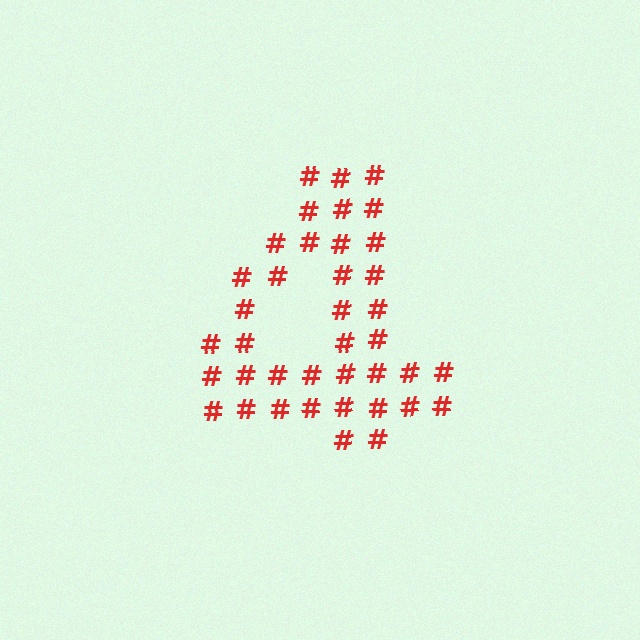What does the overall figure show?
The overall figure shows the digit 4.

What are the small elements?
The small elements are hash symbols.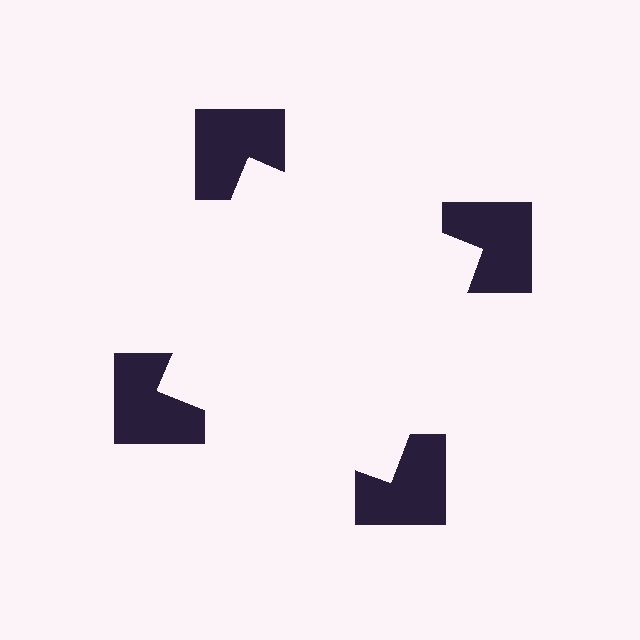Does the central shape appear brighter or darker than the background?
It typically appears slightly brighter than the background, even though no actual brightness change is drawn.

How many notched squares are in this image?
There are 4 — one at each vertex of the illusory square.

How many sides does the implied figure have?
4 sides.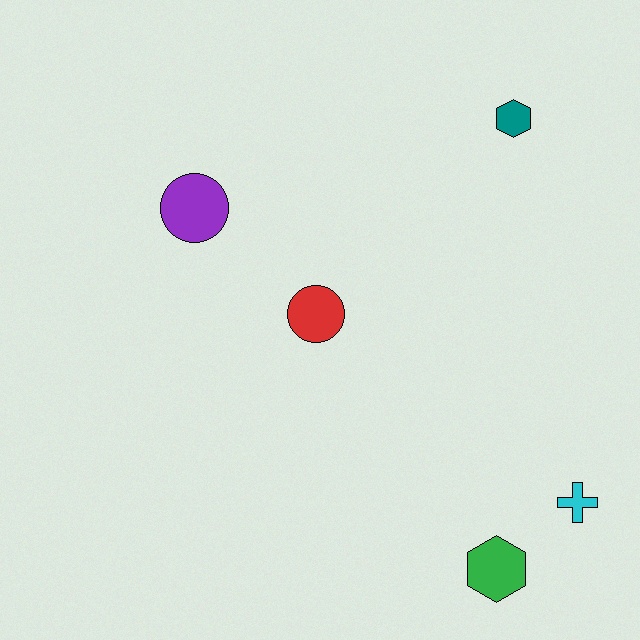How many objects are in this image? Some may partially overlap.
There are 5 objects.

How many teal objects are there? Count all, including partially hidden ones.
There is 1 teal object.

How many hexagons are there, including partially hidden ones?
There are 2 hexagons.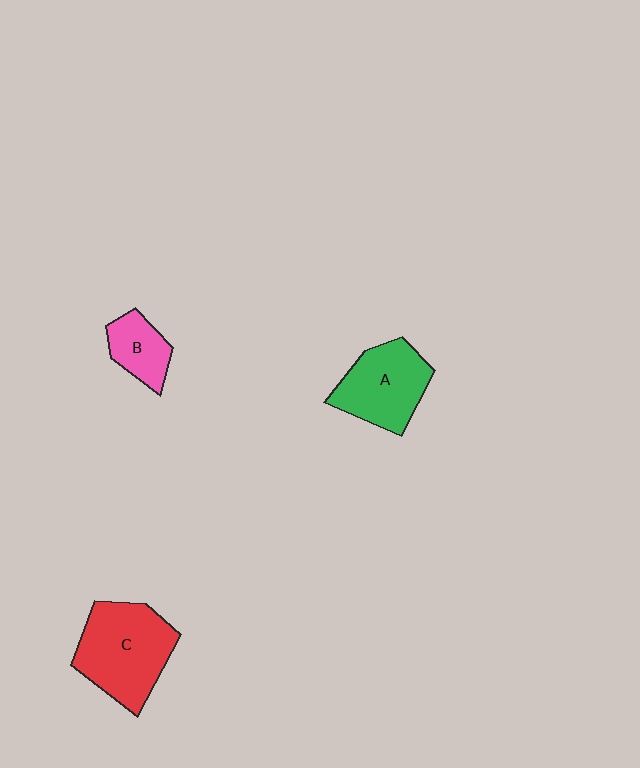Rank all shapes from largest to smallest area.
From largest to smallest: C (red), A (green), B (pink).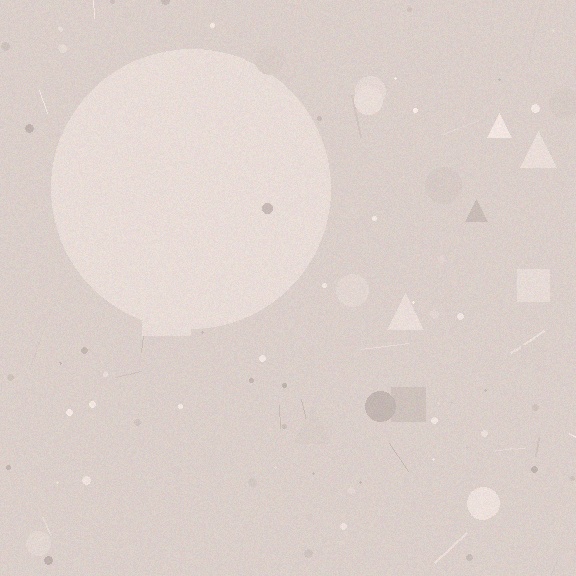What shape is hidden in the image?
A circle is hidden in the image.